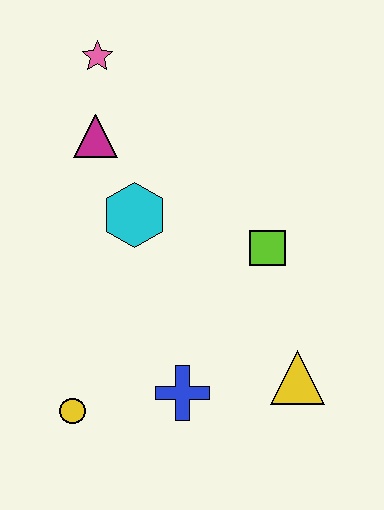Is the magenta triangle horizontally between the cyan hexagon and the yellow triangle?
No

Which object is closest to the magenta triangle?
The pink star is closest to the magenta triangle.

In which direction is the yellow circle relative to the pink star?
The yellow circle is below the pink star.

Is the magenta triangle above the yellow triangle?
Yes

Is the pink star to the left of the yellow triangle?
Yes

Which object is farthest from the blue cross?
The pink star is farthest from the blue cross.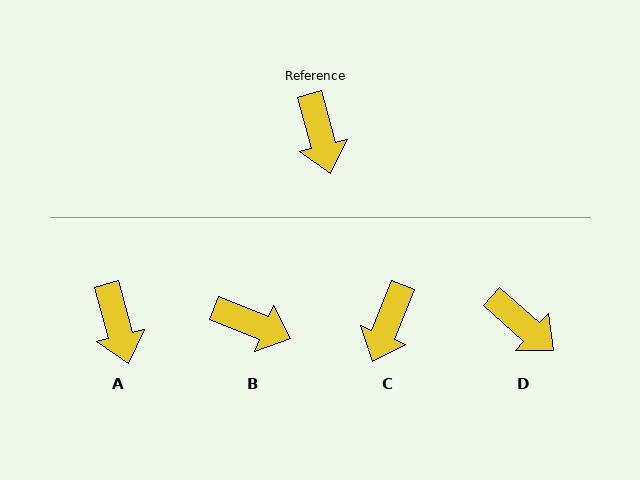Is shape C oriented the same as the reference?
No, it is off by about 37 degrees.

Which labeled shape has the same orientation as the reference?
A.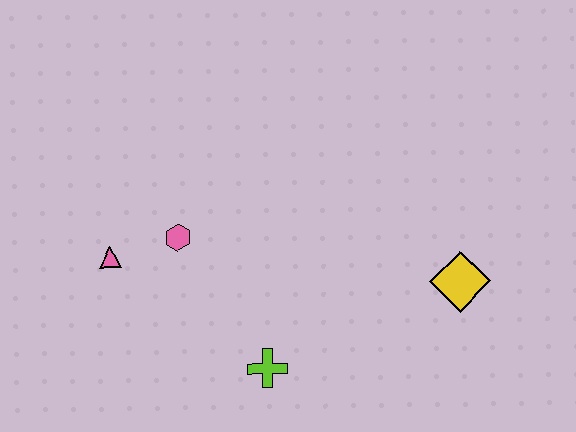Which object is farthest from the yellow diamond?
The pink triangle is farthest from the yellow diamond.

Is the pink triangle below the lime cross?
No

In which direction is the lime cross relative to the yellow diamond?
The lime cross is to the left of the yellow diamond.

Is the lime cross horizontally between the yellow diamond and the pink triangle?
Yes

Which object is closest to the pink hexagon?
The pink triangle is closest to the pink hexagon.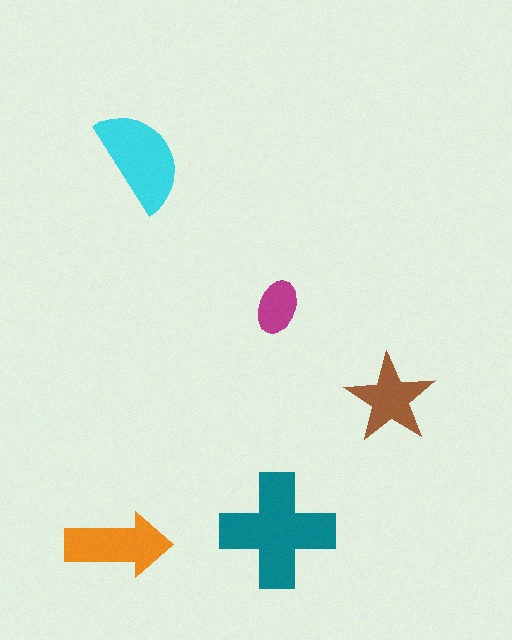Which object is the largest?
The teal cross.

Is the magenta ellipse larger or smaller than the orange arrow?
Smaller.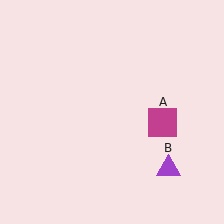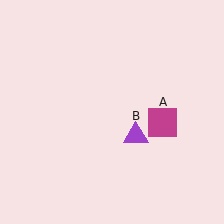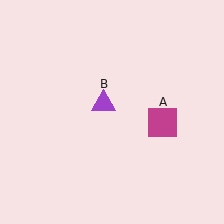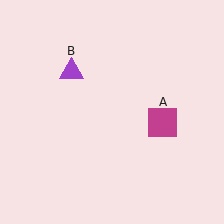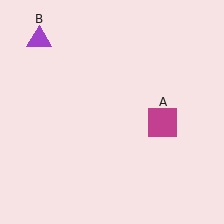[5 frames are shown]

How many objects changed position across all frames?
1 object changed position: purple triangle (object B).